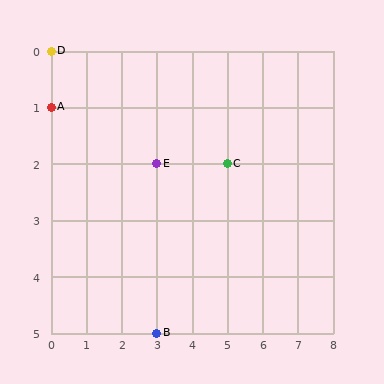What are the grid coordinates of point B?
Point B is at grid coordinates (3, 5).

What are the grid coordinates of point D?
Point D is at grid coordinates (0, 0).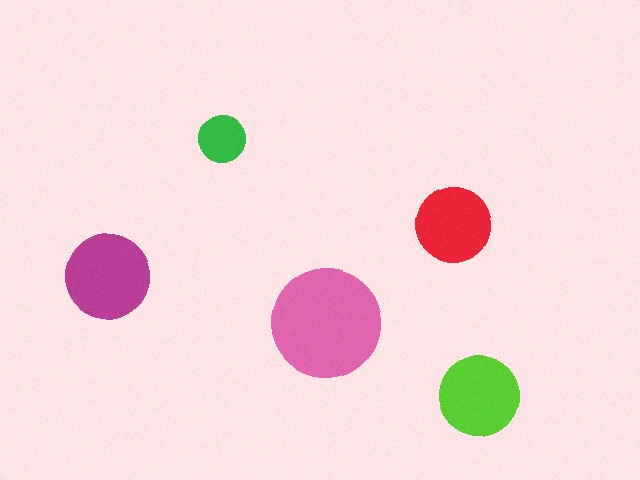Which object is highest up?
The green circle is topmost.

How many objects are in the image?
There are 5 objects in the image.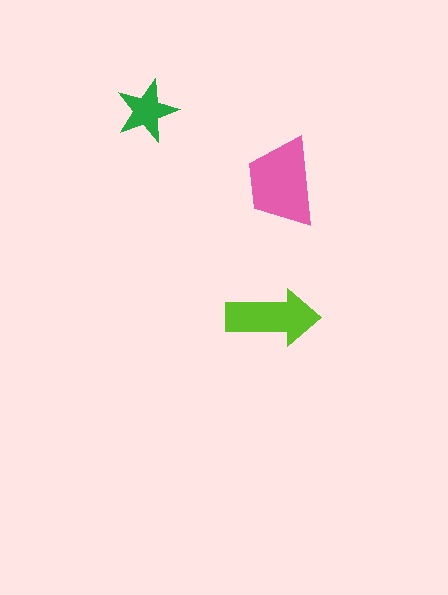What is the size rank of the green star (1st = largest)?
3rd.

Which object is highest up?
The green star is topmost.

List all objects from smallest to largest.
The green star, the lime arrow, the pink trapezoid.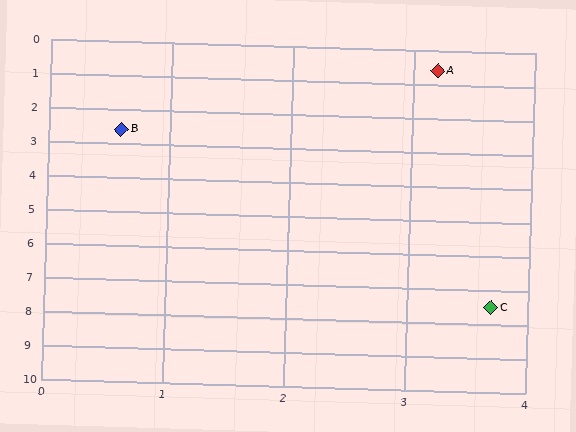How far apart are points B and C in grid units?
Points B and C are about 5.8 grid units apart.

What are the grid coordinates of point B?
Point B is at approximately (0.6, 2.6).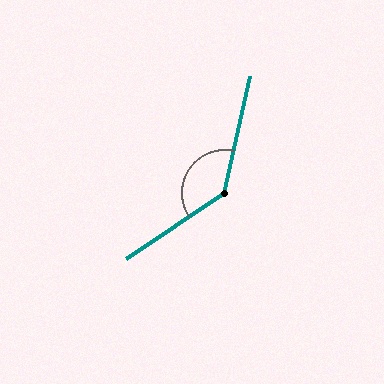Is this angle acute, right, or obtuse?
It is obtuse.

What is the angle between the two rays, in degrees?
Approximately 137 degrees.